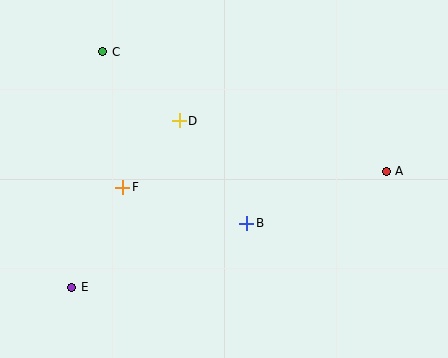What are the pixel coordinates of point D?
Point D is at (179, 121).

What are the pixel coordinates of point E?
Point E is at (72, 287).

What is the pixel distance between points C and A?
The distance between C and A is 308 pixels.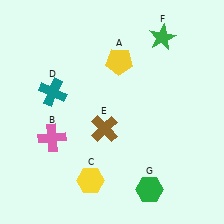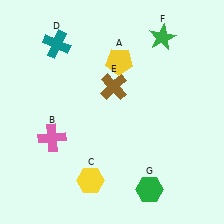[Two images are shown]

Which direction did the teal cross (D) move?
The teal cross (D) moved up.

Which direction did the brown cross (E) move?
The brown cross (E) moved up.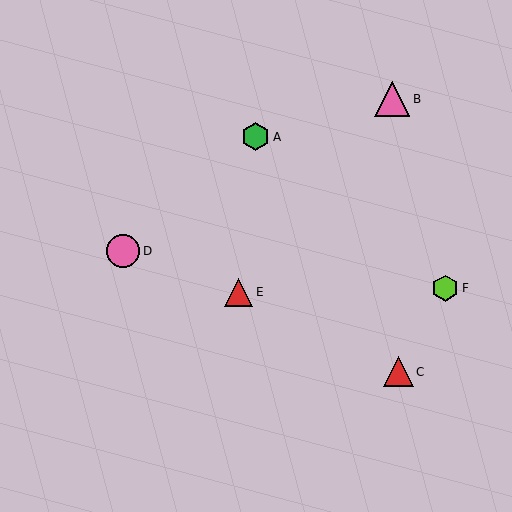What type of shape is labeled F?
Shape F is a lime hexagon.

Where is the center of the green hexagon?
The center of the green hexagon is at (256, 137).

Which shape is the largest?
The pink triangle (labeled B) is the largest.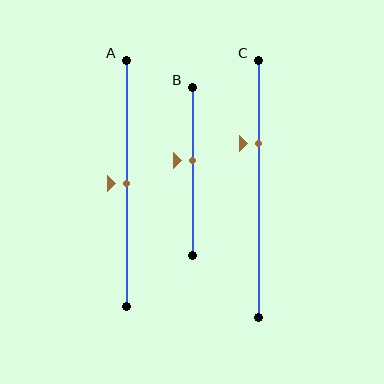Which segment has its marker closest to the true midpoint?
Segment A has its marker closest to the true midpoint.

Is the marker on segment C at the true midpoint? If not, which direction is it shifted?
No, the marker on segment C is shifted upward by about 17% of the segment length.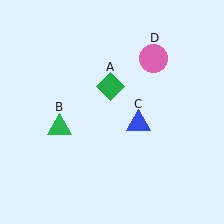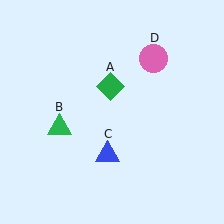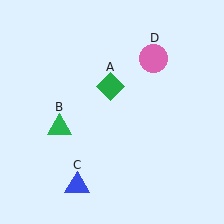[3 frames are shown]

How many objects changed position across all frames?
1 object changed position: blue triangle (object C).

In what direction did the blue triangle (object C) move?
The blue triangle (object C) moved down and to the left.